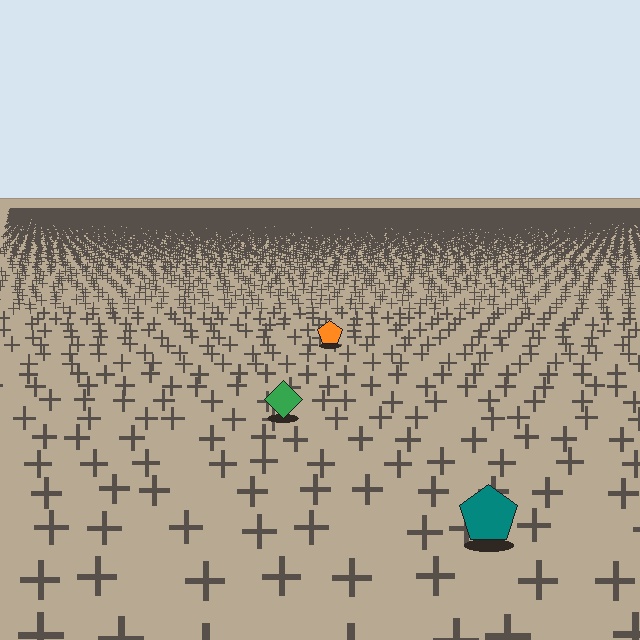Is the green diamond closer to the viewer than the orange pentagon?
Yes. The green diamond is closer — you can tell from the texture gradient: the ground texture is coarser near it.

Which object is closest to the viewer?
The teal pentagon is closest. The texture marks near it are larger and more spread out.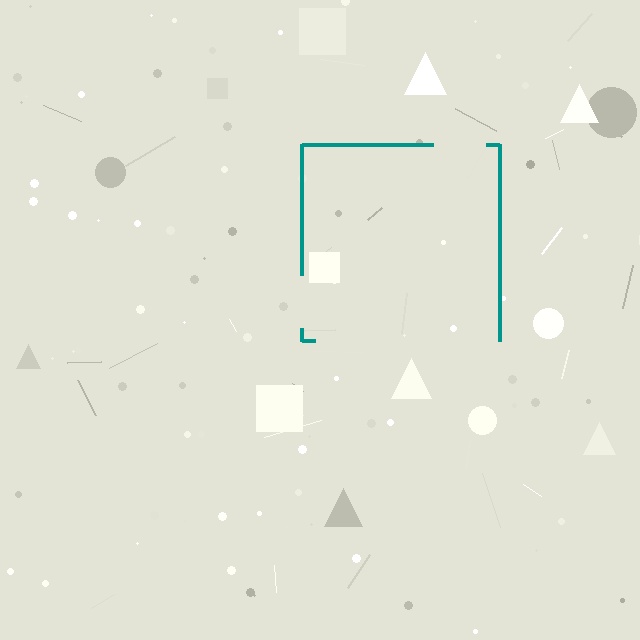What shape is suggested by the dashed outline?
The dashed outline suggests a square.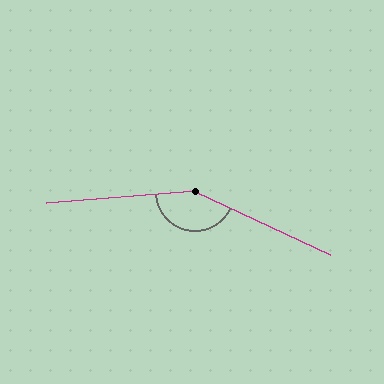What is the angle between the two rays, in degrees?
Approximately 151 degrees.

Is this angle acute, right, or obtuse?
It is obtuse.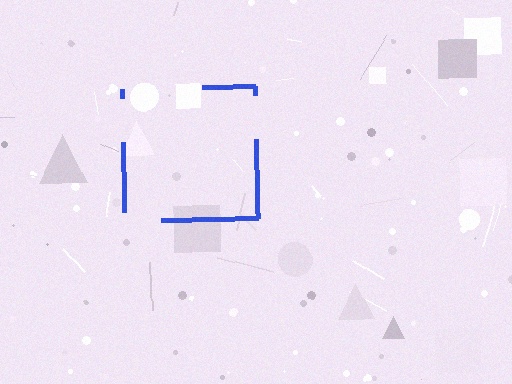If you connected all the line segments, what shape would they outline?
They would outline a square.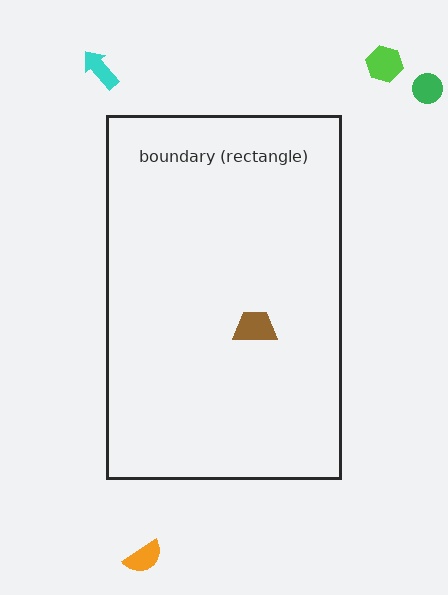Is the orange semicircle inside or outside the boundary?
Outside.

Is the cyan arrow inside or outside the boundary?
Outside.